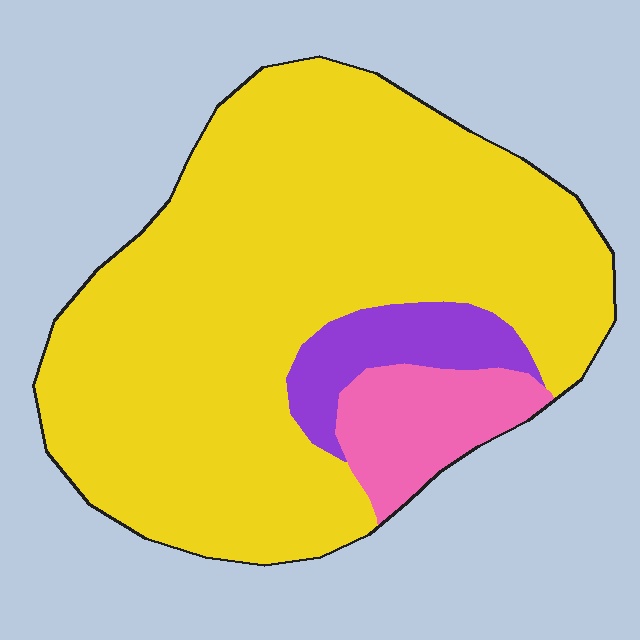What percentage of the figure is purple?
Purple takes up about one tenth (1/10) of the figure.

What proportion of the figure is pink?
Pink takes up about one tenth (1/10) of the figure.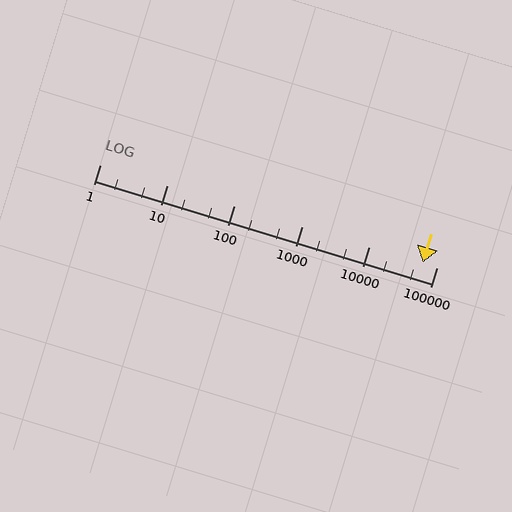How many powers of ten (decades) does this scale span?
The scale spans 5 decades, from 1 to 100000.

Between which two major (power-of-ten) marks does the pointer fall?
The pointer is between 10000 and 100000.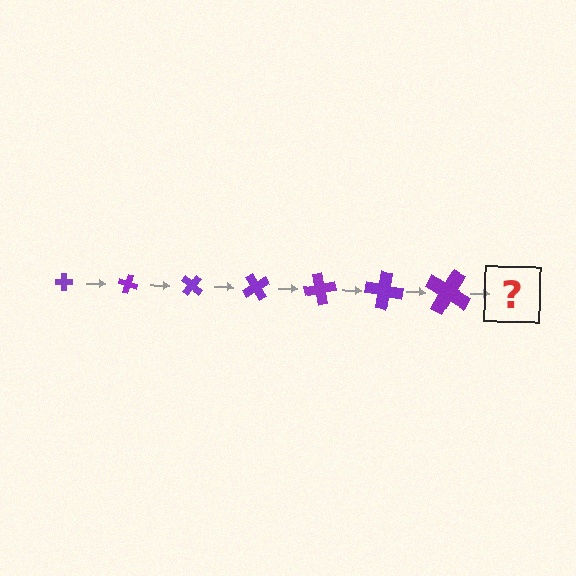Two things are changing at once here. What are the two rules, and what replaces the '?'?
The two rules are that the cross grows larger each step and it rotates 20 degrees each step. The '?' should be a cross, larger than the previous one and rotated 140 degrees from the start.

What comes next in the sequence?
The next element should be a cross, larger than the previous one and rotated 140 degrees from the start.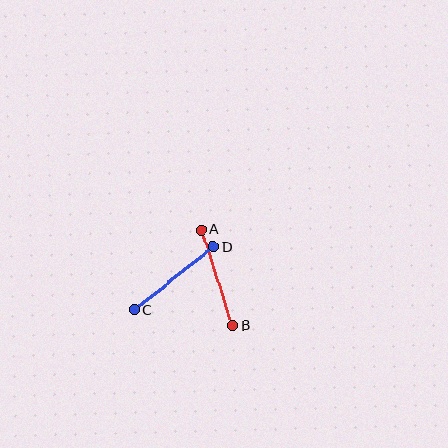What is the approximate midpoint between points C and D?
The midpoint is at approximately (174, 279) pixels.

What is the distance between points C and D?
The distance is approximately 101 pixels.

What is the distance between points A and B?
The distance is approximately 101 pixels.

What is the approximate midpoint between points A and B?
The midpoint is at approximately (217, 278) pixels.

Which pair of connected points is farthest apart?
Points A and B are farthest apart.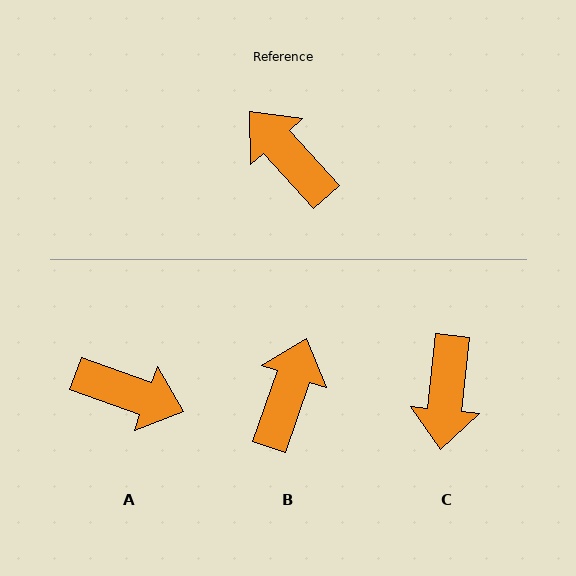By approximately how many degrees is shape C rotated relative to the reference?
Approximately 132 degrees counter-clockwise.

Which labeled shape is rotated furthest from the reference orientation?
A, about 151 degrees away.